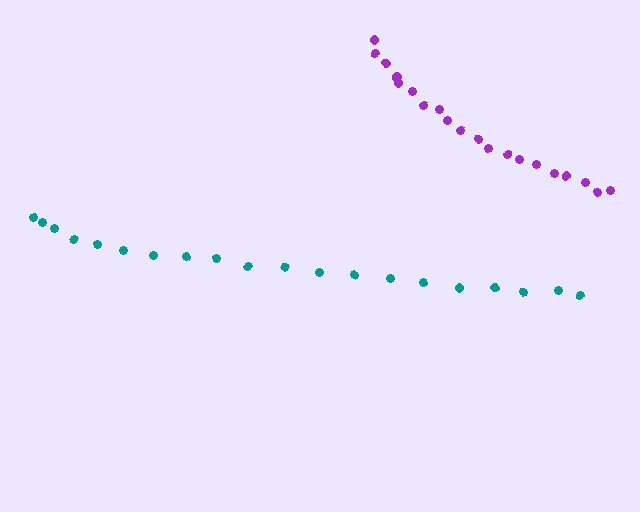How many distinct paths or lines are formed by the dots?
There are 2 distinct paths.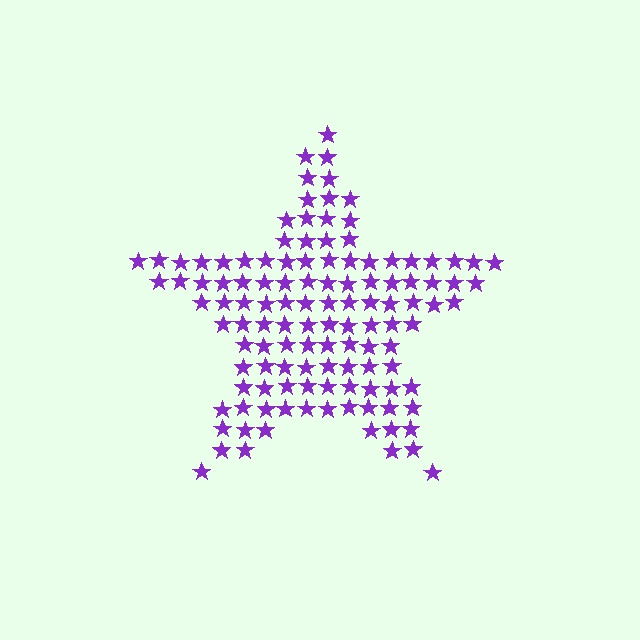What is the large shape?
The large shape is a star.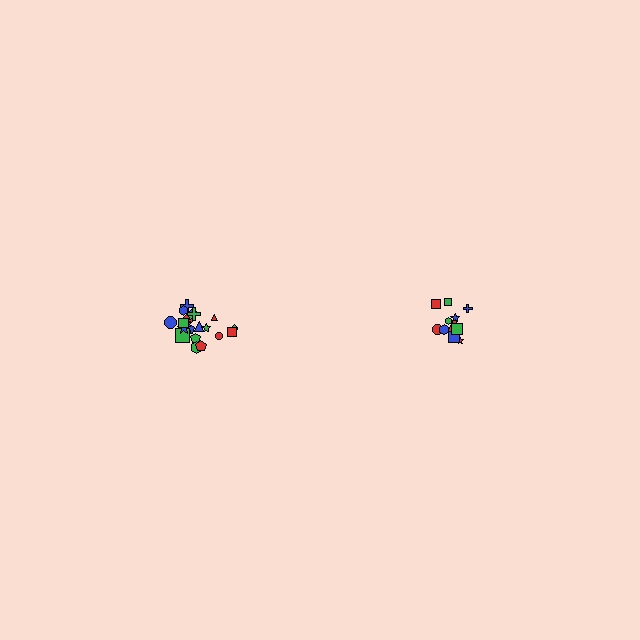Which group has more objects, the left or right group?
The left group.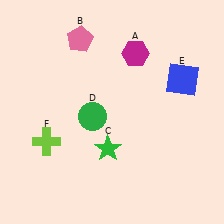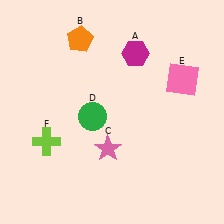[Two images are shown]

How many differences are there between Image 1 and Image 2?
There are 3 differences between the two images.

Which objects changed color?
B changed from pink to orange. C changed from green to pink. E changed from blue to pink.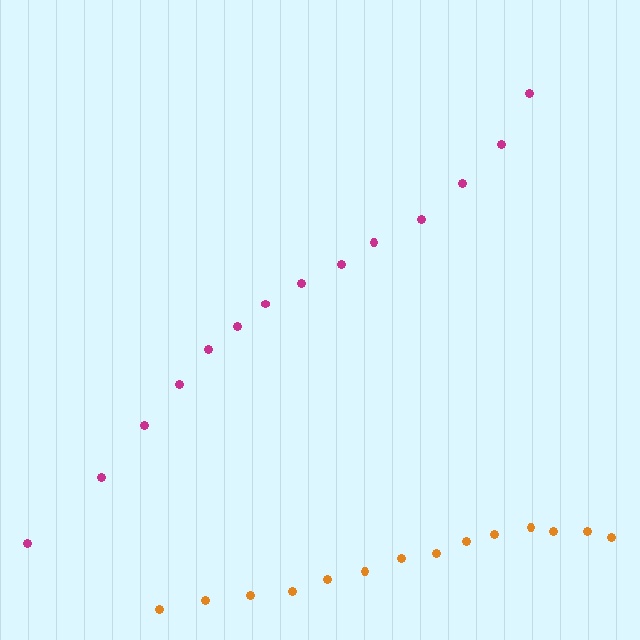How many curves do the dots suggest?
There are 2 distinct paths.